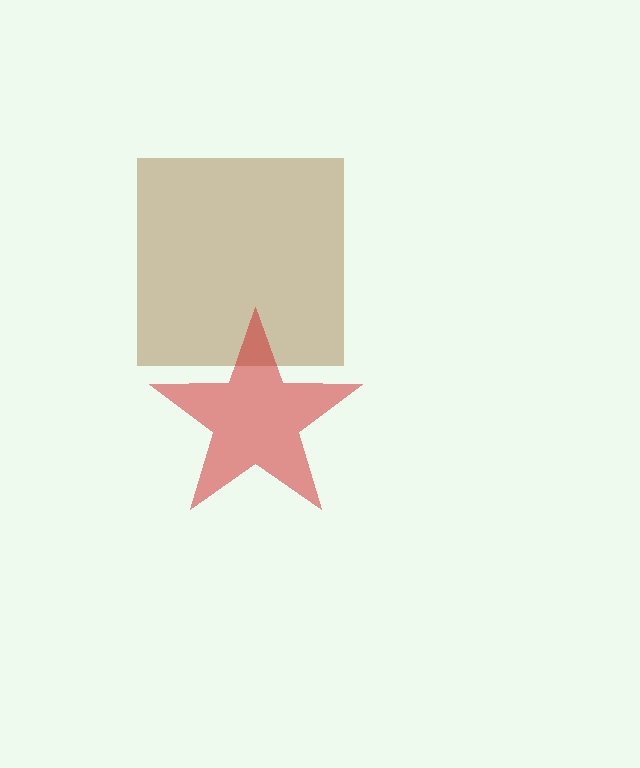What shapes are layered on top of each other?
The layered shapes are: a brown square, a red star.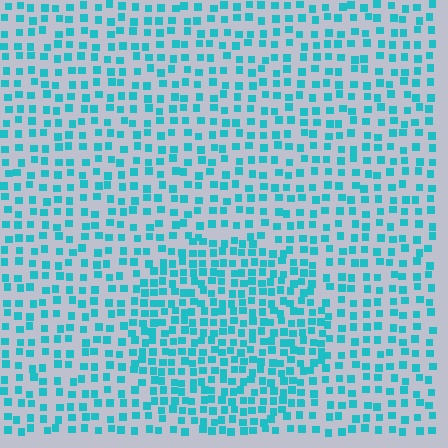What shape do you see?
I see a circle.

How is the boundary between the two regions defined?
The boundary is defined by a change in element density (approximately 1.7x ratio). All elements are the same color, size, and shape.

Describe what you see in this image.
The image contains small cyan elements arranged at two different densities. A circle-shaped region is visible where the elements are more densely packed than the surrounding area.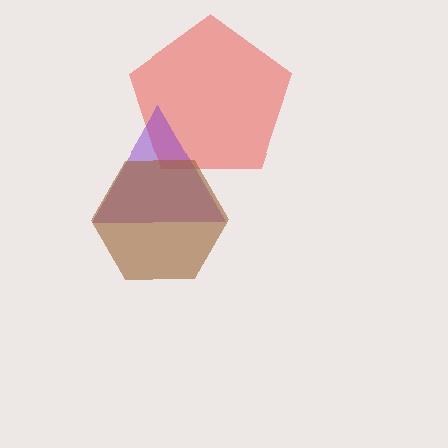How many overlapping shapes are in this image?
There are 3 overlapping shapes in the image.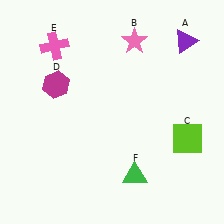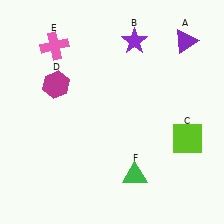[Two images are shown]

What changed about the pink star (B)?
In Image 1, B is pink. In Image 2, it changed to purple.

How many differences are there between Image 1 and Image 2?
There is 1 difference between the two images.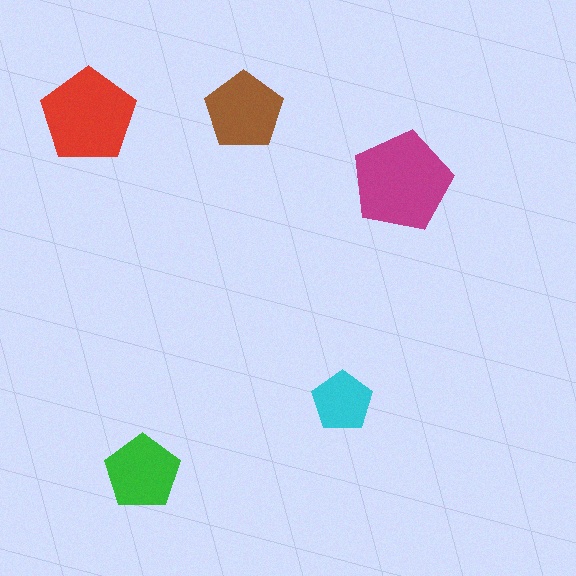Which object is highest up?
The brown pentagon is topmost.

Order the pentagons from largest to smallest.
the magenta one, the red one, the brown one, the green one, the cyan one.